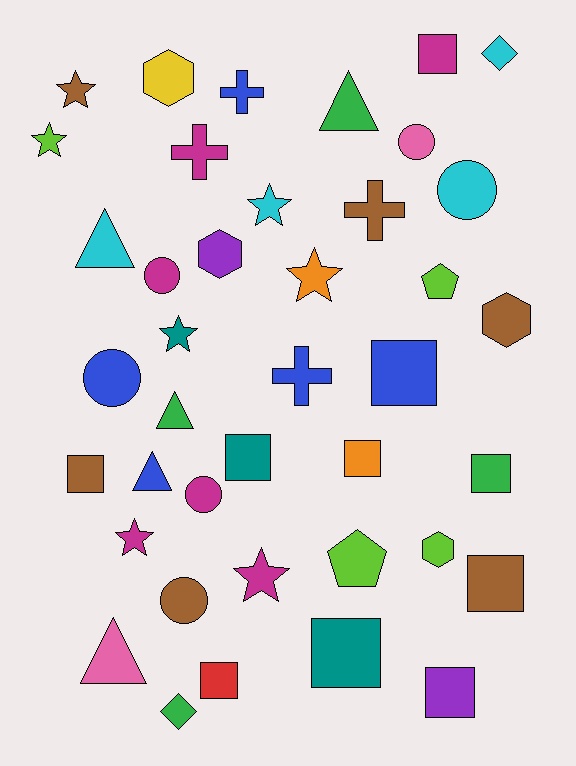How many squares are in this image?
There are 10 squares.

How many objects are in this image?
There are 40 objects.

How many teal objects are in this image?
There are 3 teal objects.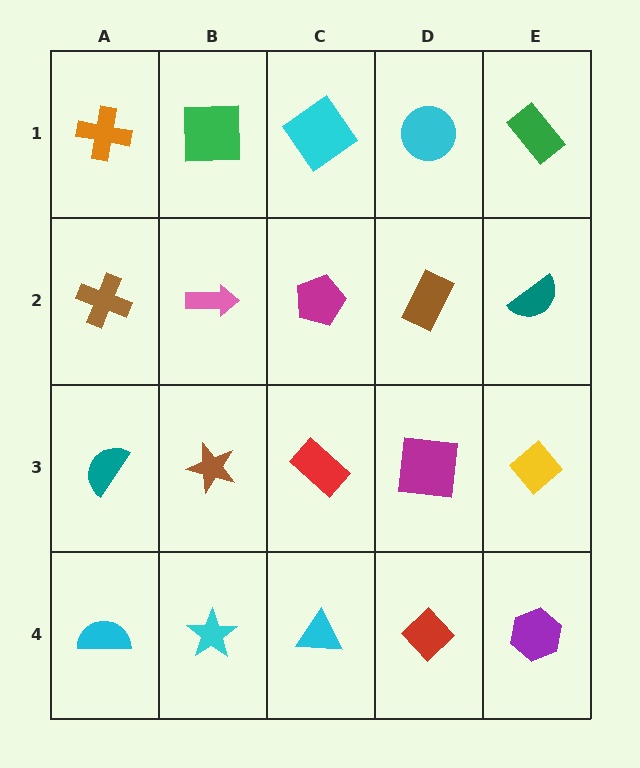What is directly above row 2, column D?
A cyan circle.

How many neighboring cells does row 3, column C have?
4.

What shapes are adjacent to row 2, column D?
A cyan circle (row 1, column D), a magenta square (row 3, column D), a magenta pentagon (row 2, column C), a teal semicircle (row 2, column E).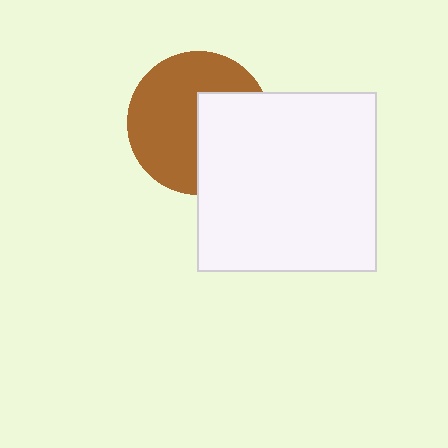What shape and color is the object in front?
The object in front is a white square.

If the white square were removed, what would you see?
You would see the complete brown circle.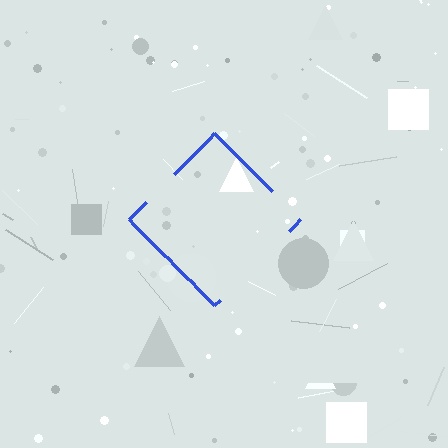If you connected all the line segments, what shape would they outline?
They would outline a diamond.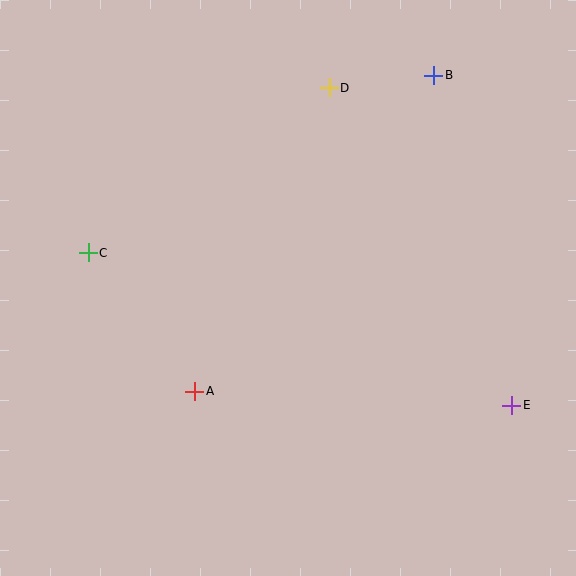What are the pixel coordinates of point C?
Point C is at (88, 253).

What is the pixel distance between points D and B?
The distance between D and B is 105 pixels.